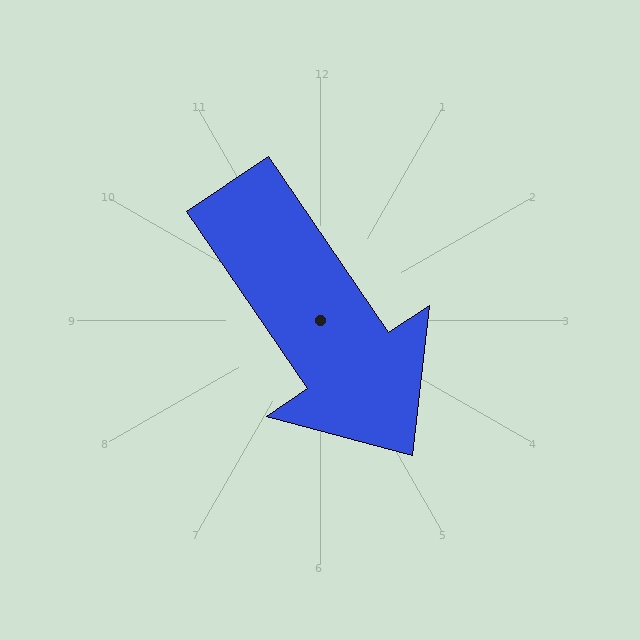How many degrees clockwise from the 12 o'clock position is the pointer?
Approximately 146 degrees.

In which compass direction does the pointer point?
Southeast.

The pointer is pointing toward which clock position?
Roughly 5 o'clock.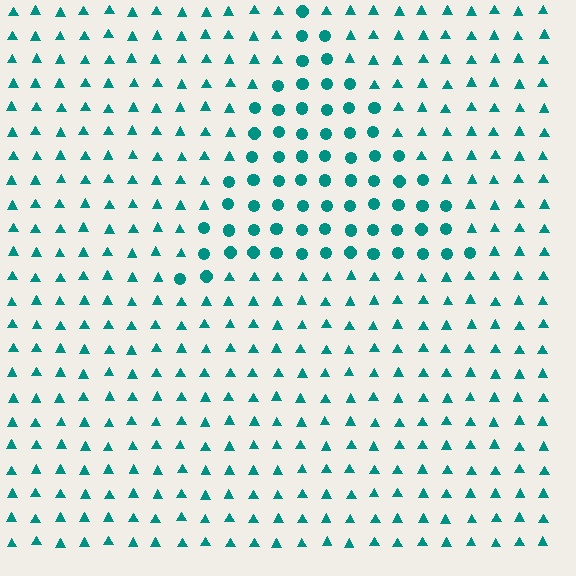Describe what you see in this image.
The image is filled with small teal elements arranged in a uniform grid. A triangle-shaped region contains circles, while the surrounding area contains triangles. The boundary is defined purely by the change in element shape.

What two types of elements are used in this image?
The image uses circles inside the triangle region and triangles outside it.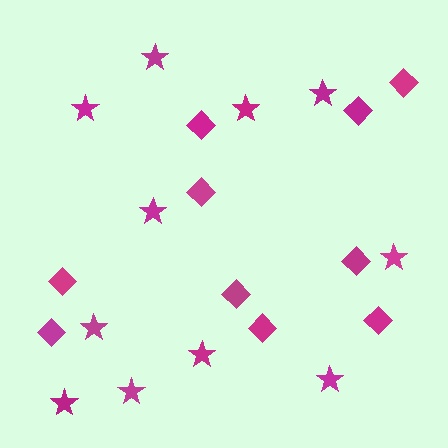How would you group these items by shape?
There are 2 groups: one group of diamonds (10) and one group of stars (11).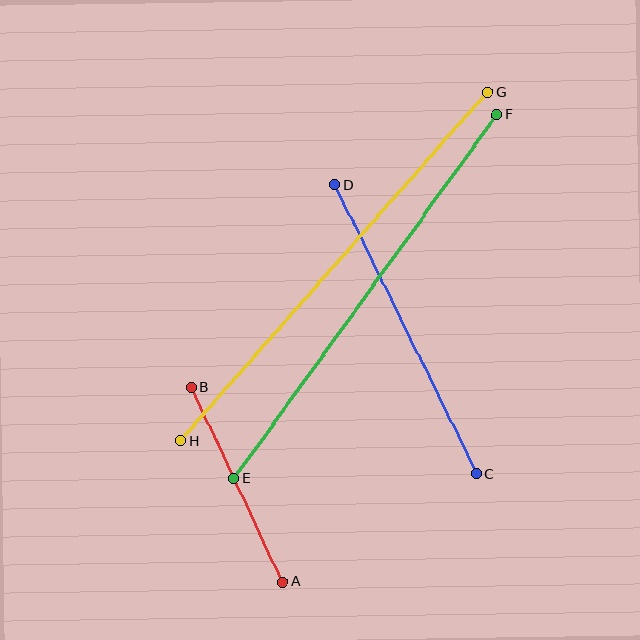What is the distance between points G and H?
The distance is approximately 464 pixels.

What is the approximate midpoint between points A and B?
The midpoint is at approximately (237, 485) pixels.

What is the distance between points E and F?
The distance is approximately 449 pixels.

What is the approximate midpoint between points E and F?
The midpoint is at approximately (365, 297) pixels.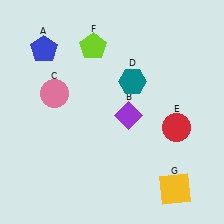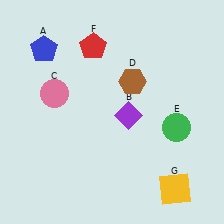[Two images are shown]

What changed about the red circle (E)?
In Image 1, E is red. In Image 2, it changed to green.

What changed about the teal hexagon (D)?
In Image 1, D is teal. In Image 2, it changed to brown.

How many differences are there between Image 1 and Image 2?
There are 3 differences between the two images.